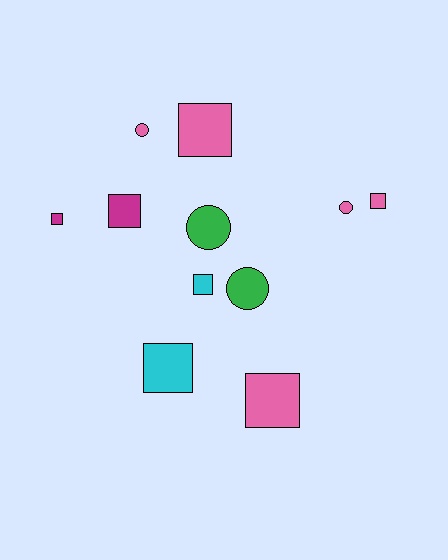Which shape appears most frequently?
Square, with 7 objects.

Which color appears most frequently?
Pink, with 5 objects.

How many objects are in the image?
There are 11 objects.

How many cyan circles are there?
There are no cyan circles.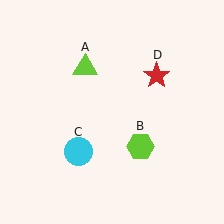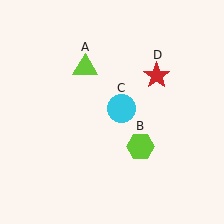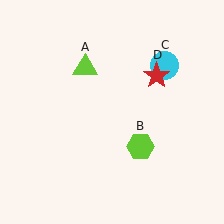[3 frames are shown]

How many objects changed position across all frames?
1 object changed position: cyan circle (object C).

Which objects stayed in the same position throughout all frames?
Lime triangle (object A) and lime hexagon (object B) and red star (object D) remained stationary.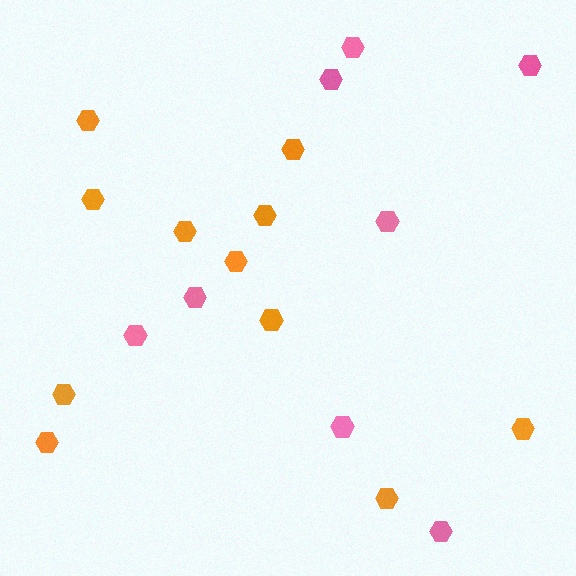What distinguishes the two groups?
There are 2 groups: one group of orange hexagons (11) and one group of pink hexagons (8).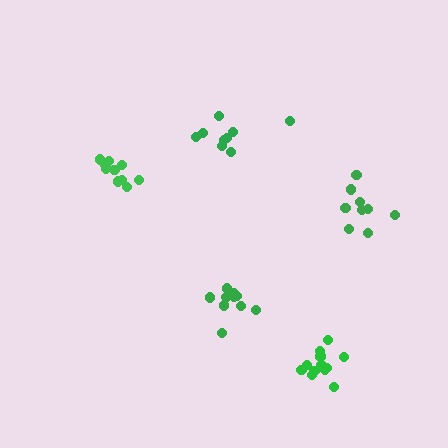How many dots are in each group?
Group 1: 9 dots, Group 2: 12 dots, Group 3: 9 dots, Group 4: 10 dots, Group 5: 10 dots (50 total).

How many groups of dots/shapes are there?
There are 5 groups.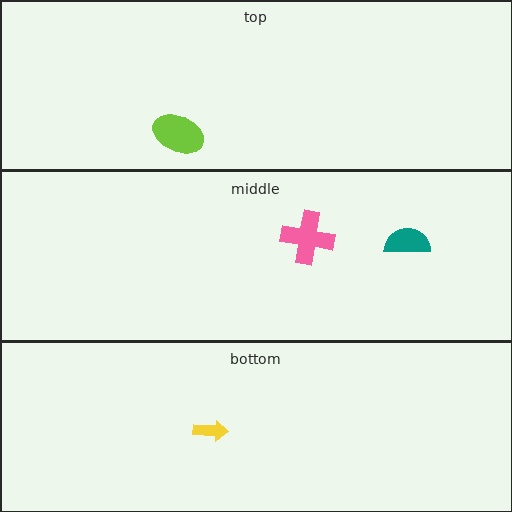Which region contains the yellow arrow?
The bottom region.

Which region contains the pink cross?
The middle region.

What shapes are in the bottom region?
The yellow arrow.